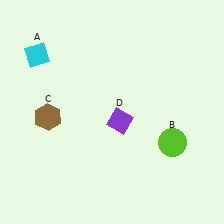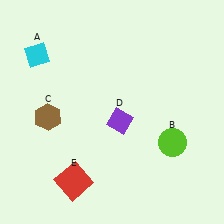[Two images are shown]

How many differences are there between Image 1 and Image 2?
There is 1 difference between the two images.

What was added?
A red square (E) was added in Image 2.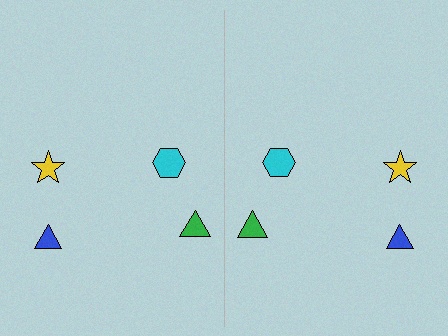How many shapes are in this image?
There are 8 shapes in this image.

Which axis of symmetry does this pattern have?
The pattern has a vertical axis of symmetry running through the center of the image.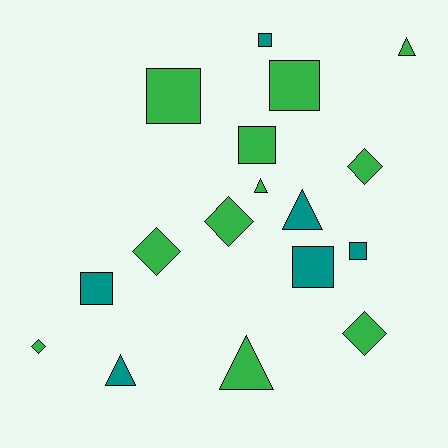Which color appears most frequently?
Green, with 11 objects.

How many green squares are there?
There are 3 green squares.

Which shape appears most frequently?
Square, with 7 objects.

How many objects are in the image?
There are 17 objects.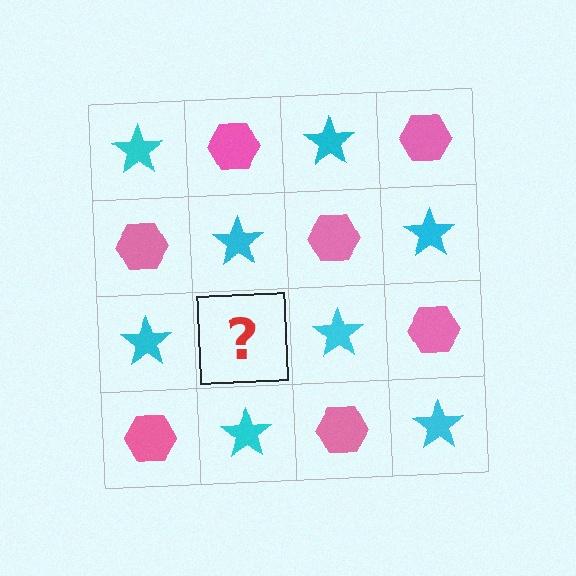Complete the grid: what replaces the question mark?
The question mark should be replaced with a pink hexagon.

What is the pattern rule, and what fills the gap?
The rule is that it alternates cyan star and pink hexagon in a checkerboard pattern. The gap should be filled with a pink hexagon.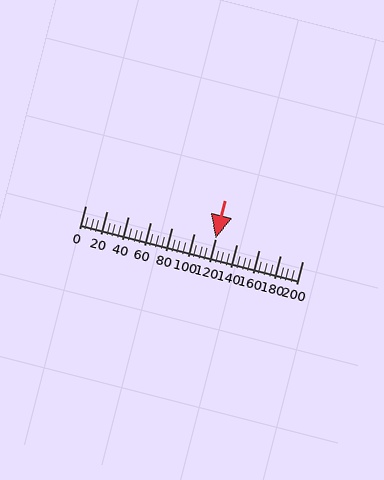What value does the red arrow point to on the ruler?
The red arrow points to approximately 120.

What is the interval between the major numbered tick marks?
The major tick marks are spaced 20 units apart.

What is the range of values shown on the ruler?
The ruler shows values from 0 to 200.